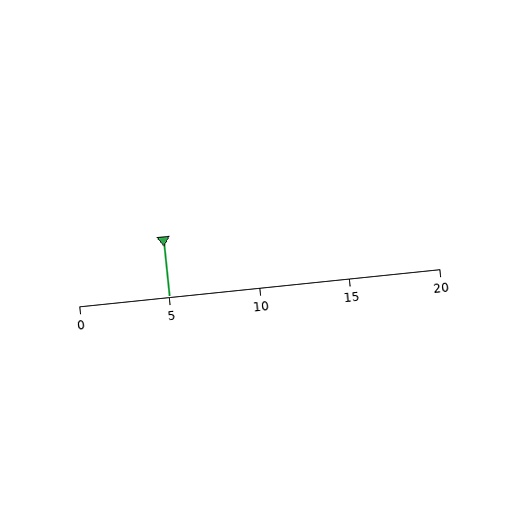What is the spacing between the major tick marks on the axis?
The major ticks are spaced 5 apart.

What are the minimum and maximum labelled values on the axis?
The axis runs from 0 to 20.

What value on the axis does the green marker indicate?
The marker indicates approximately 5.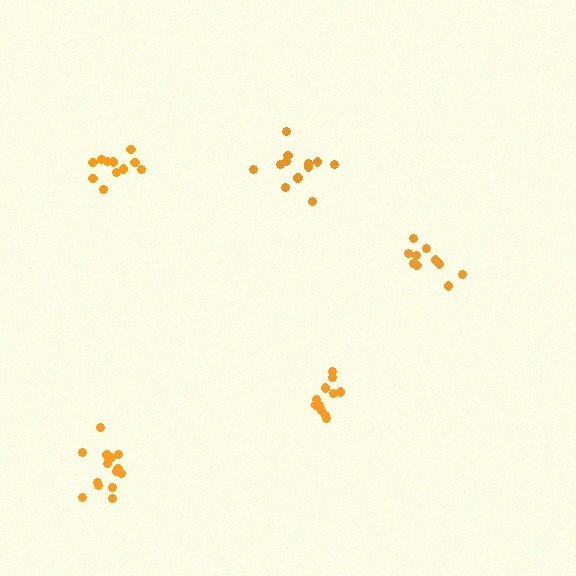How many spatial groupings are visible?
There are 5 spatial groupings.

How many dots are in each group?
Group 1: 11 dots, Group 2: 10 dots, Group 3: 12 dots, Group 4: 11 dots, Group 5: 14 dots (58 total).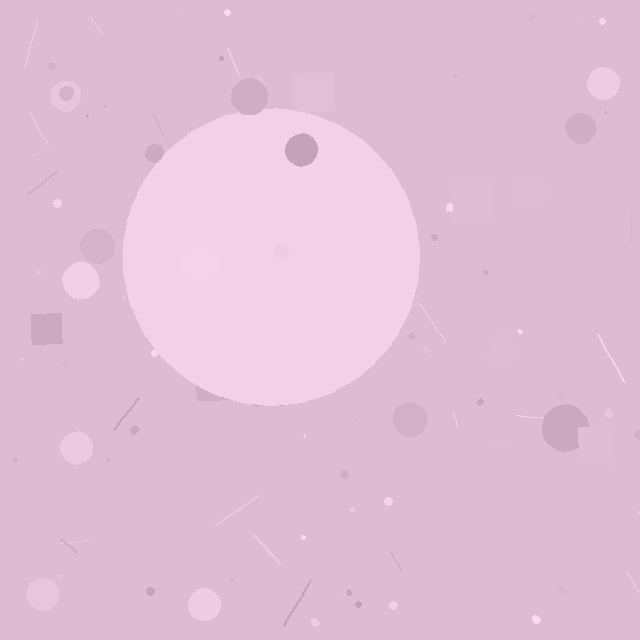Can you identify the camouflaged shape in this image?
The camouflaged shape is a circle.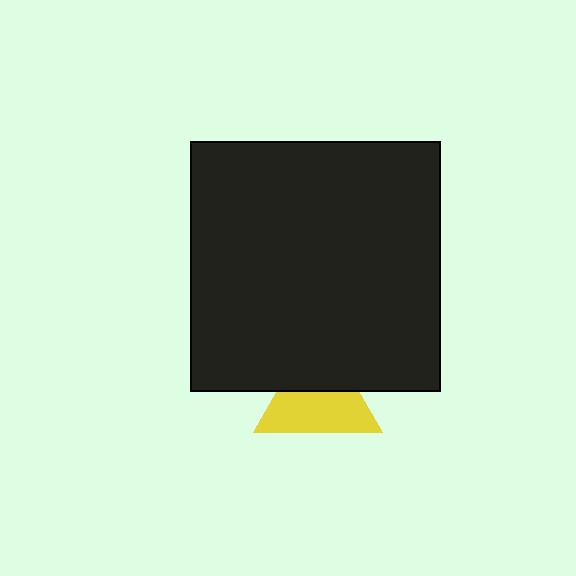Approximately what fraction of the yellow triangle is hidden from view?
Roughly 40% of the yellow triangle is hidden behind the black square.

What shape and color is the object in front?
The object in front is a black square.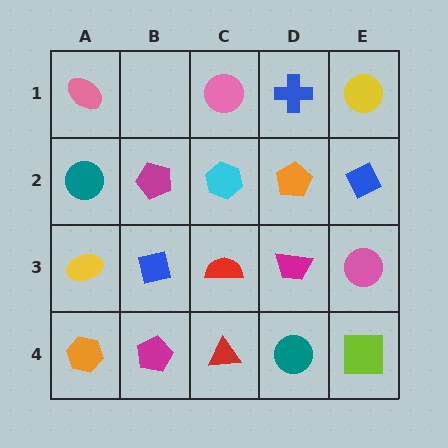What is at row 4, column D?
A teal circle.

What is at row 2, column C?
A cyan hexagon.